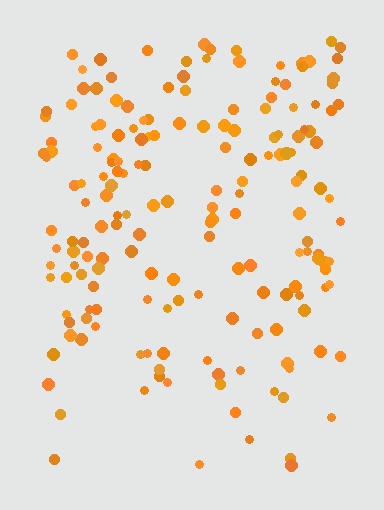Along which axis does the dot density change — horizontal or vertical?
Vertical.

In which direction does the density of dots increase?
From bottom to top, with the top side densest.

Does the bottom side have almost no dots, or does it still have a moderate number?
Still a moderate number, just noticeably fewer than the top.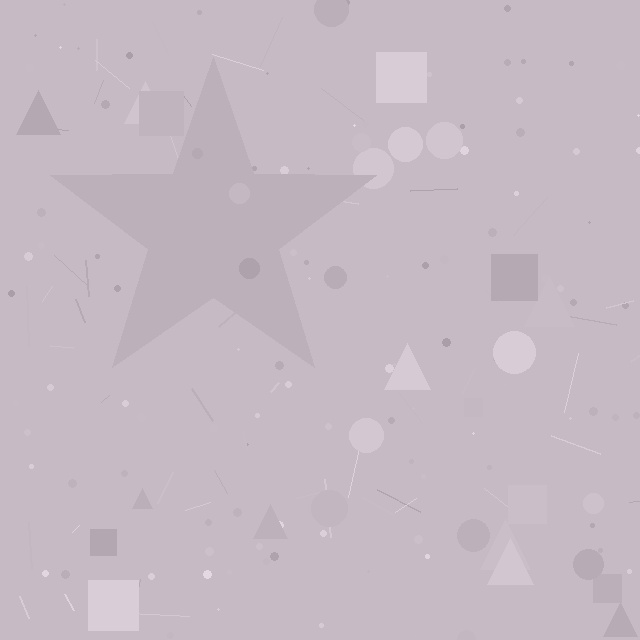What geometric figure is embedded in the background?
A star is embedded in the background.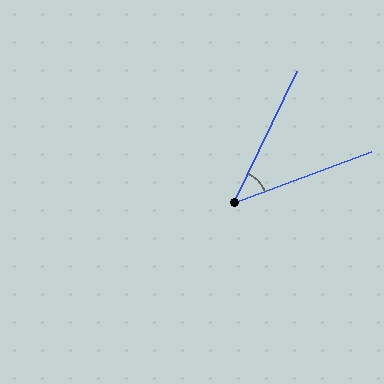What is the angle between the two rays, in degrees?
Approximately 44 degrees.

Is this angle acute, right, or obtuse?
It is acute.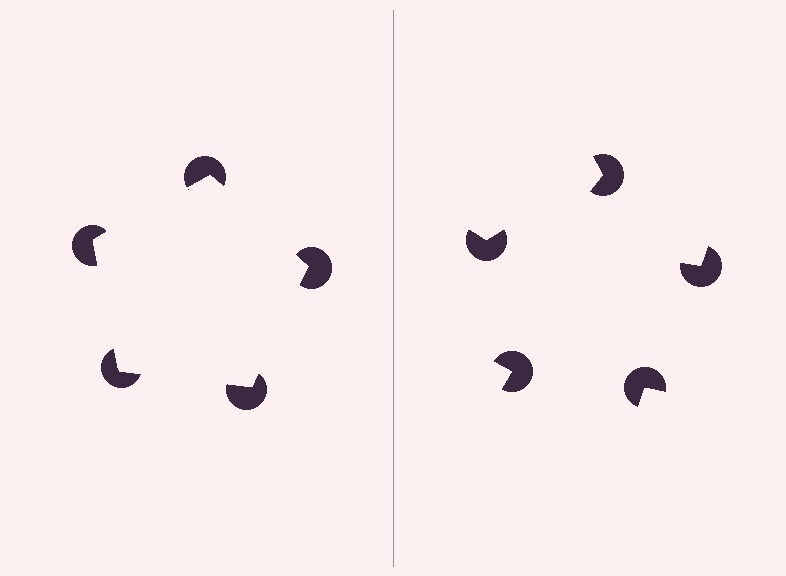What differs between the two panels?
The pac-man discs are positioned identically on both sides; only the wedge orientations differ. On the left they align to a pentagon; on the right they are misaligned.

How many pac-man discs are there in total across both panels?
10 — 5 on each side.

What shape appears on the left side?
An illusory pentagon.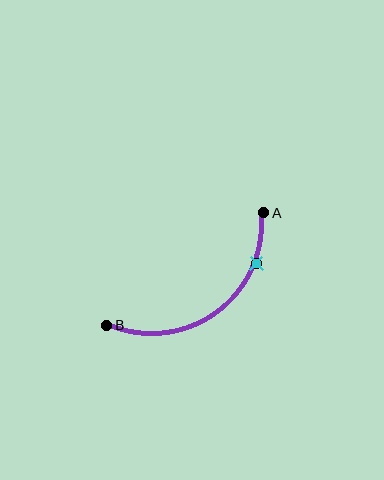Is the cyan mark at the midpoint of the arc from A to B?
No. The cyan mark lies on the arc but is closer to endpoint A. The arc midpoint would be at the point on the curve equidistant along the arc from both A and B.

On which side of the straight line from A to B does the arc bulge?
The arc bulges below and to the right of the straight line connecting A and B.